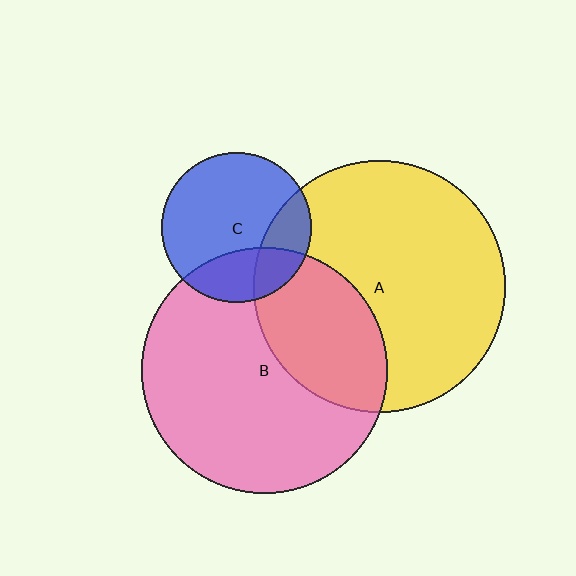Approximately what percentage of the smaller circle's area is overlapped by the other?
Approximately 20%.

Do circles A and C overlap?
Yes.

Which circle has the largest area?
Circle A (yellow).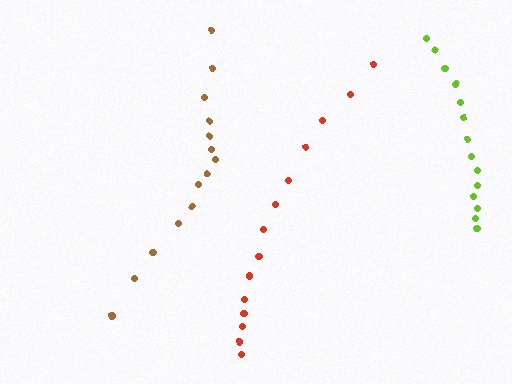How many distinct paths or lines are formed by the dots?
There are 3 distinct paths.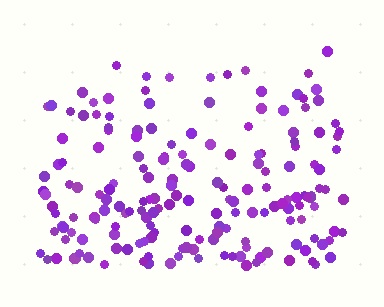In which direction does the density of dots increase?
From top to bottom, with the bottom side densest.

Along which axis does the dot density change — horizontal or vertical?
Vertical.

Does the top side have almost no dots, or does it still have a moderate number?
Still a moderate number, just noticeably fewer than the bottom.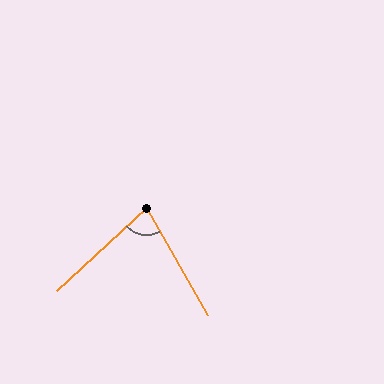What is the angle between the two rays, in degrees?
Approximately 77 degrees.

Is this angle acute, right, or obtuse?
It is acute.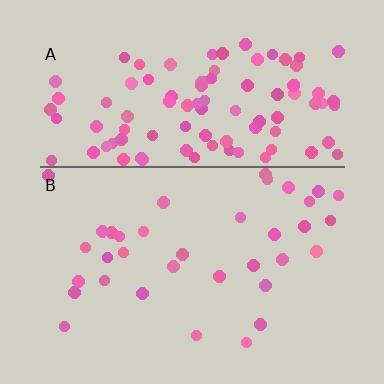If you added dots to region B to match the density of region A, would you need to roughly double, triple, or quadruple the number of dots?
Approximately triple.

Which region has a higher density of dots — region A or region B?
A (the top).